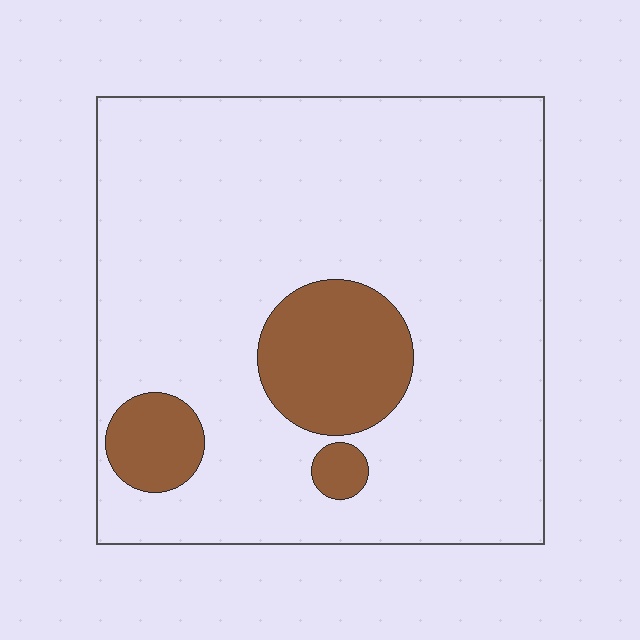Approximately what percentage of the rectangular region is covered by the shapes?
Approximately 15%.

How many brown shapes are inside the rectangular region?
3.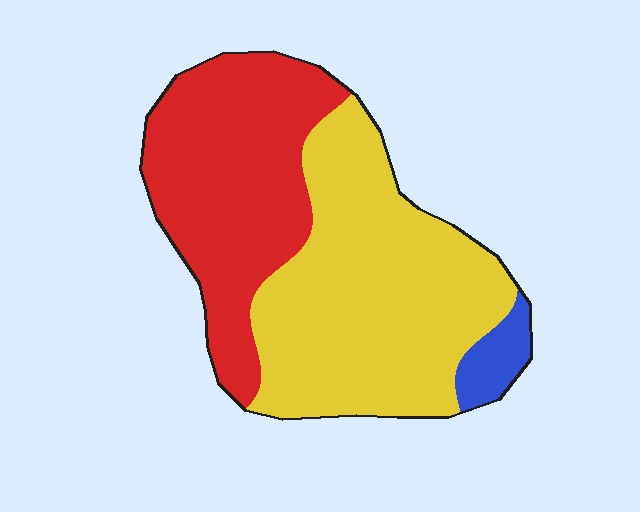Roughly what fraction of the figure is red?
Red takes up between a third and a half of the figure.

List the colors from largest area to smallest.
From largest to smallest: yellow, red, blue.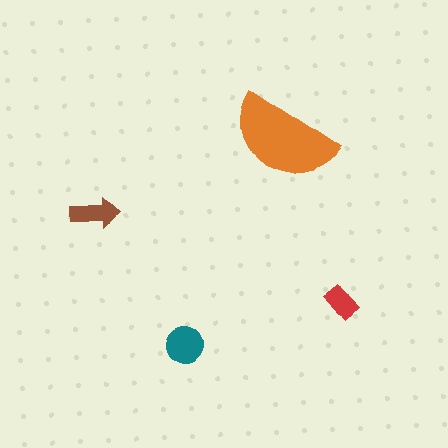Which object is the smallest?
The red rectangle.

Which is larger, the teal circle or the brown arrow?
The teal circle.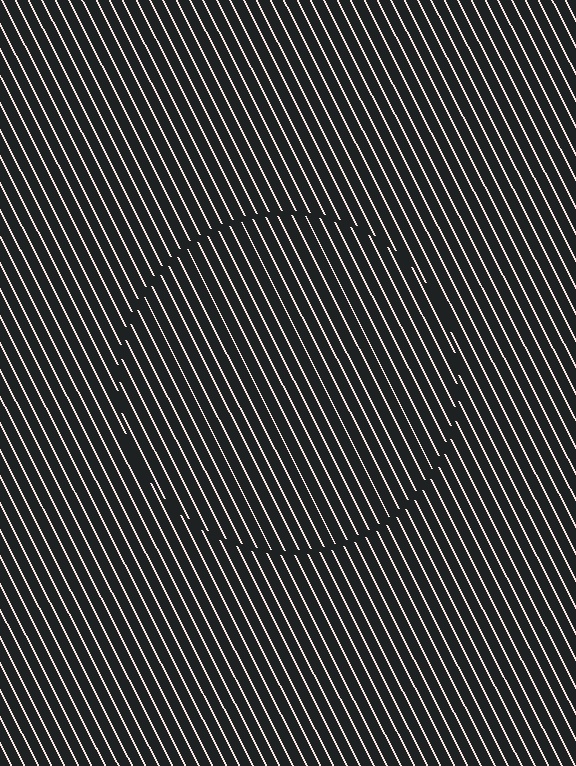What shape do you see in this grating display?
An illusory circle. The interior of the shape contains the same grating, shifted by half a period — the contour is defined by the phase discontinuity where line-ends from the inner and outer gratings abut.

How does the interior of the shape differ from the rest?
The interior of the shape contains the same grating, shifted by half a period — the contour is defined by the phase discontinuity where line-ends from the inner and outer gratings abut.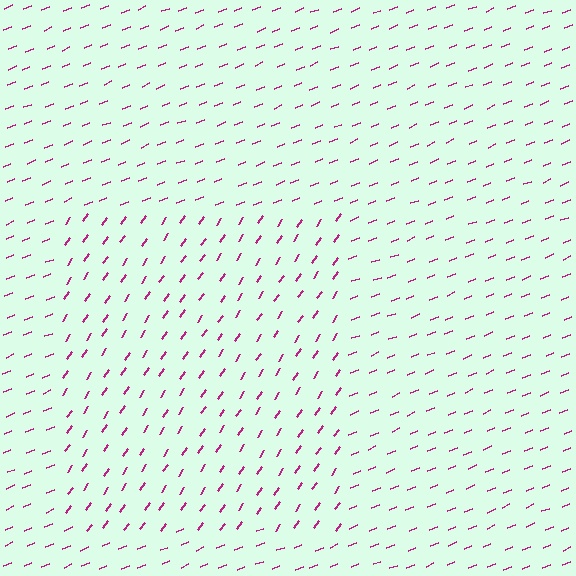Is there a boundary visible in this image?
Yes, there is a texture boundary formed by a change in line orientation.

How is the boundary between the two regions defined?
The boundary is defined purely by a change in line orientation (approximately 34 degrees difference). All lines are the same color and thickness.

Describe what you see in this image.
The image is filled with small magenta line segments. A rectangle region in the image has lines oriented differently from the surrounding lines, creating a visible texture boundary.